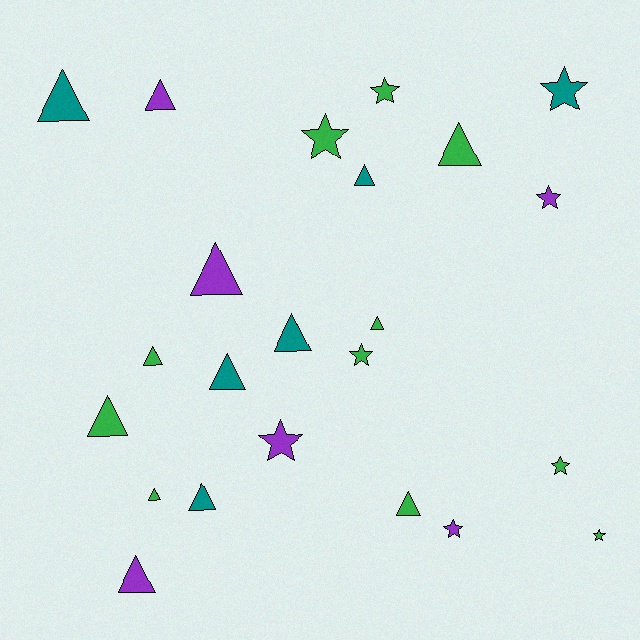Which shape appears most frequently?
Triangle, with 14 objects.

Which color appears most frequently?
Green, with 11 objects.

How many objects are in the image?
There are 23 objects.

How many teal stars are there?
There is 1 teal star.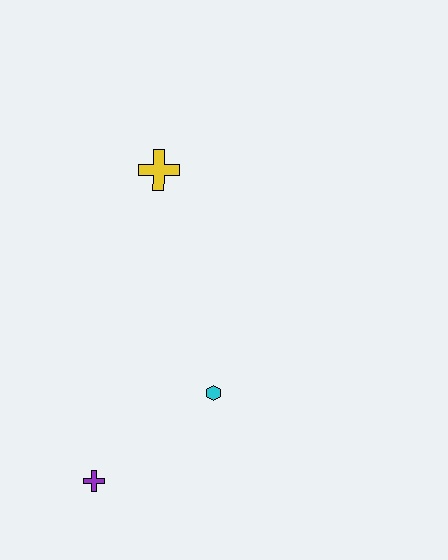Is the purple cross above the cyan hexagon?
No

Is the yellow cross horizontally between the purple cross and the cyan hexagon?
Yes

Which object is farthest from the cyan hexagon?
The yellow cross is farthest from the cyan hexagon.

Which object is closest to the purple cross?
The cyan hexagon is closest to the purple cross.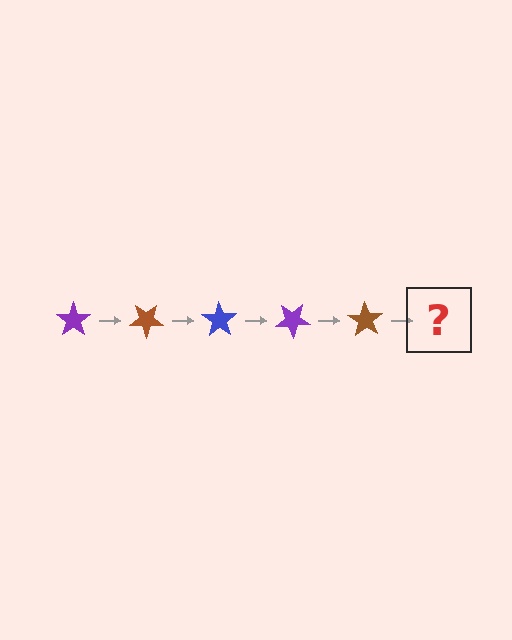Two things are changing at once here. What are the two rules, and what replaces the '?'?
The two rules are that it rotates 35 degrees each step and the color cycles through purple, brown, and blue. The '?' should be a blue star, rotated 175 degrees from the start.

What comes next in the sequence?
The next element should be a blue star, rotated 175 degrees from the start.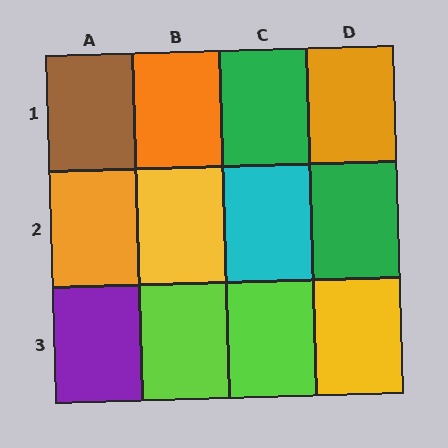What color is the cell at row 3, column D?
Yellow.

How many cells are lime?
2 cells are lime.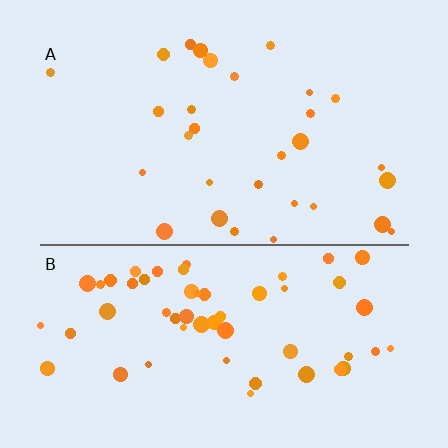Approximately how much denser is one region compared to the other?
Approximately 1.9× — region B over region A.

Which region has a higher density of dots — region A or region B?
B (the bottom).